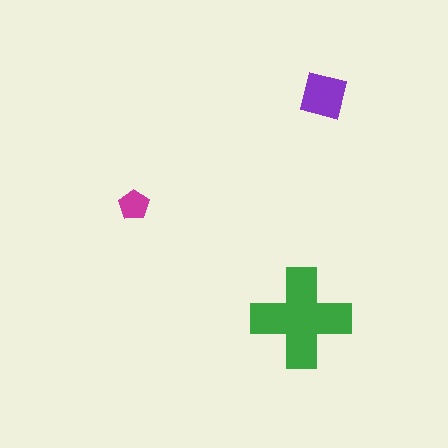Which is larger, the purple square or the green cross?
The green cross.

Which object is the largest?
The green cross.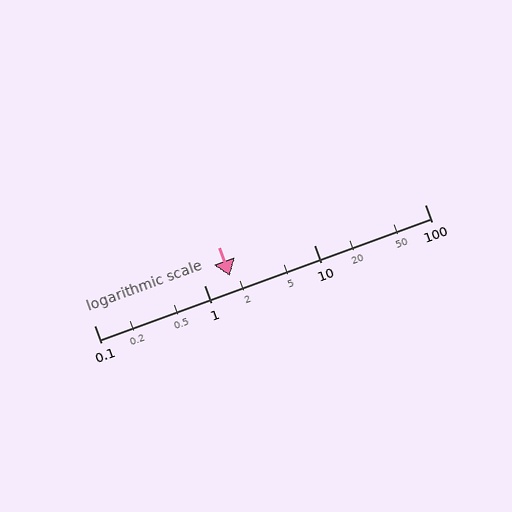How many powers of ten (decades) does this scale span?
The scale spans 3 decades, from 0.1 to 100.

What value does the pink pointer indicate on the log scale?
The pointer indicates approximately 1.7.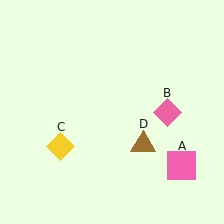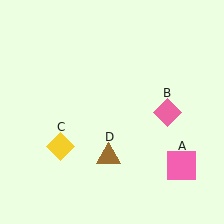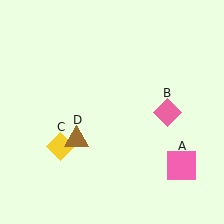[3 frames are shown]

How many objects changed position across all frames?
1 object changed position: brown triangle (object D).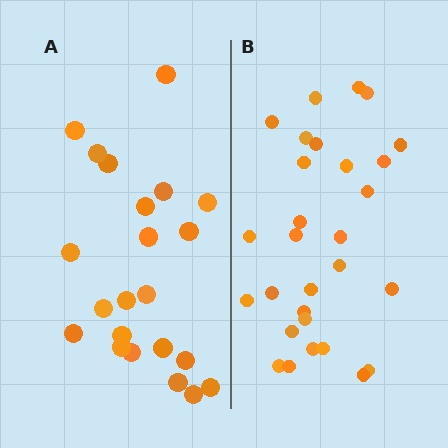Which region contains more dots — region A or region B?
Region B (the right region) has more dots.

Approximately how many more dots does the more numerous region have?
Region B has roughly 8 or so more dots than region A.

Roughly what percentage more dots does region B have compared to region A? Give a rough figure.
About 30% more.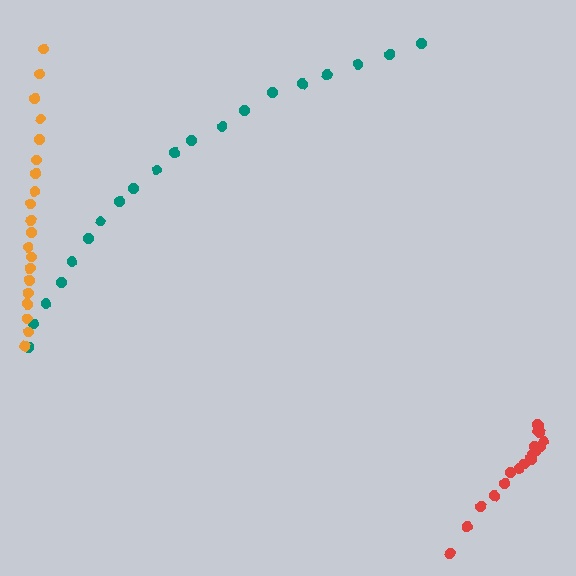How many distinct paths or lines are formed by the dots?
There are 3 distinct paths.